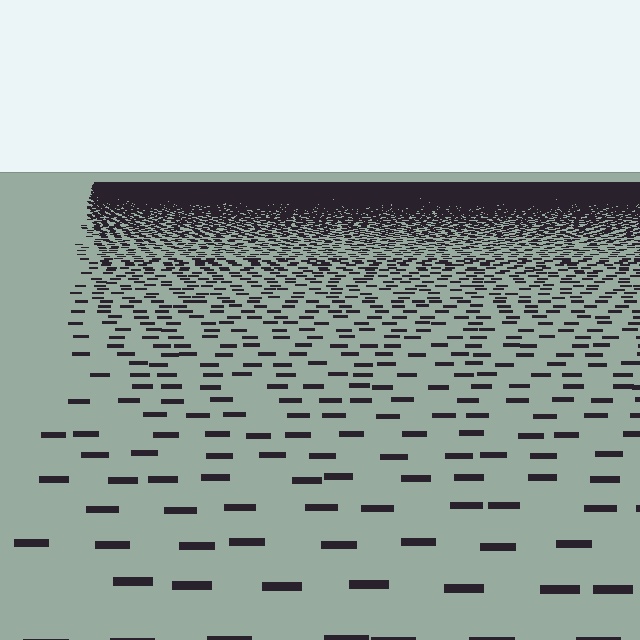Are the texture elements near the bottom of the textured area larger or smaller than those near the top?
Larger. Near the bottom, elements are closer to the viewer and appear at a bigger on-screen size.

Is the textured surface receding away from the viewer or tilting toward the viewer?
The surface is receding away from the viewer. Texture elements get smaller and denser toward the top.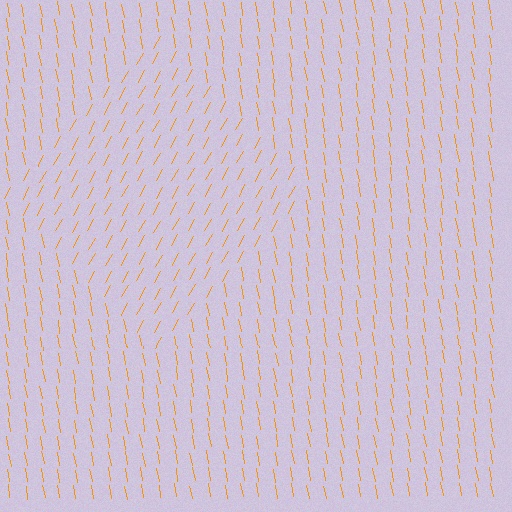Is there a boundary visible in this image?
Yes, there is a texture boundary formed by a change in line orientation.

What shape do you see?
I see a diamond.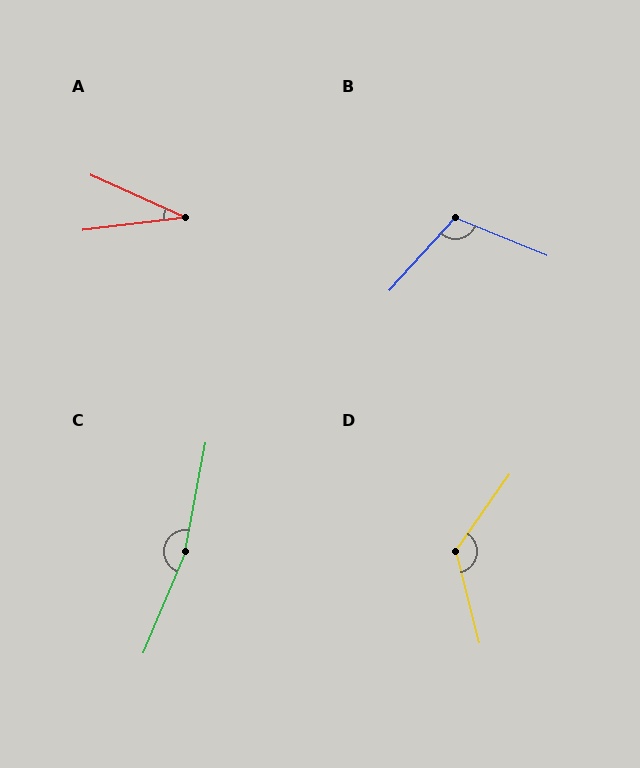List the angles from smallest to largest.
A (31°), B (110°), D (130°), C (168°).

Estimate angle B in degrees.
Approximately 110 degrees.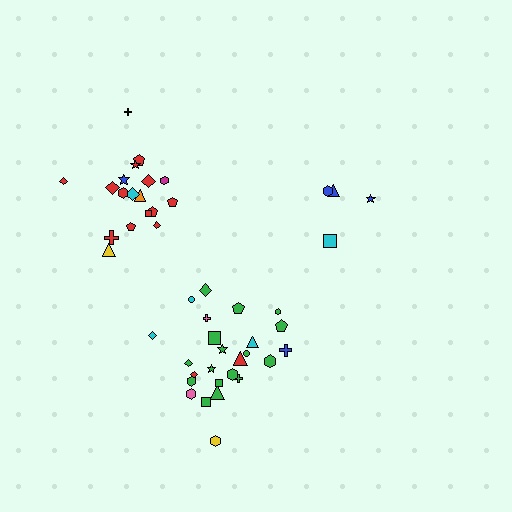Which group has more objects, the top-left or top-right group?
The top-left group.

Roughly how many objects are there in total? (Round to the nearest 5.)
Roughly 45 objects in total.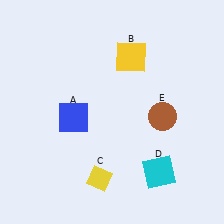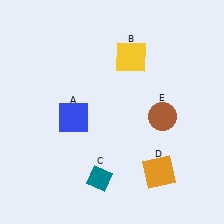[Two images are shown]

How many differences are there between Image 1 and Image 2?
There are 2 differences between the two images.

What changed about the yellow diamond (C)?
In Image 1, C is yellow. In Image 2, it changed to teal.